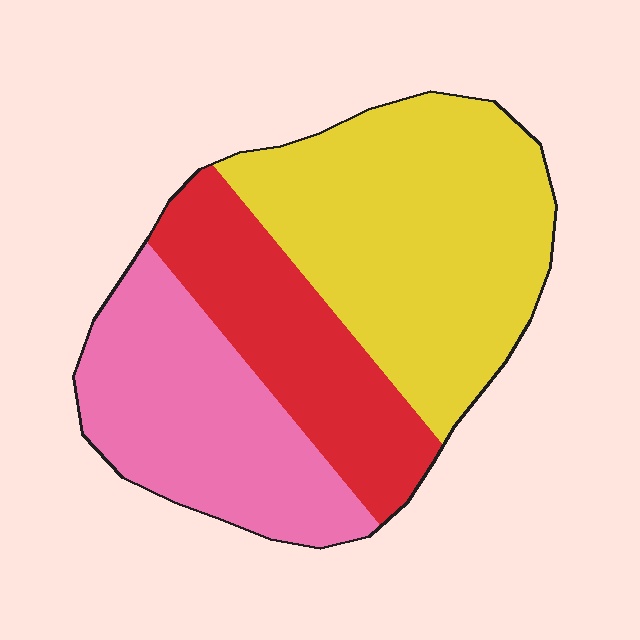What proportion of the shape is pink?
Pink takes up between a sixth and a third of the shape.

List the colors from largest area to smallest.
From largest to smallest: yellow, pink, red.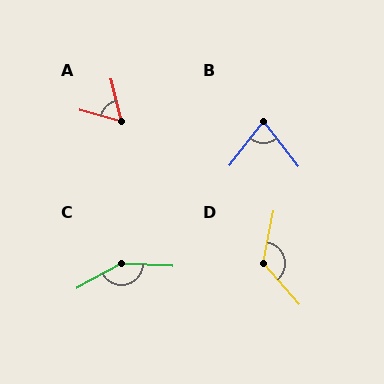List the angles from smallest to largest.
A (62°), B (76°), D (127°), C (149°).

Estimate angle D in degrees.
Approximately 127 degrees.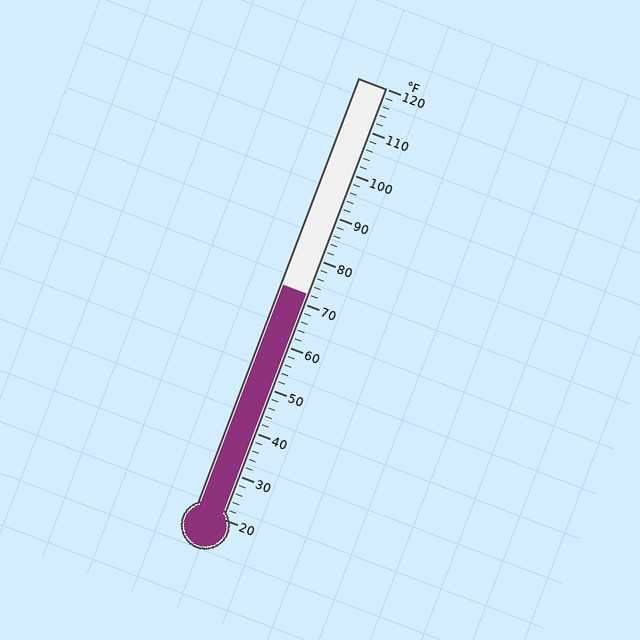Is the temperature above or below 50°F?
The temperature is above 50°F.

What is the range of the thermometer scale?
The thermometer scale ranges from 20°F to 120°F.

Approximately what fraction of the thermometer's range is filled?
The thermometer is filled to approximately 50% of its range.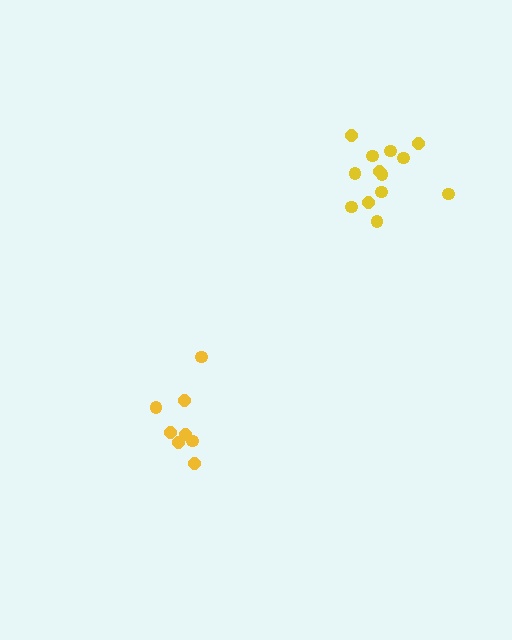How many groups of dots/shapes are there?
There are 2 groups.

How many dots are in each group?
Group 1: 13 dots, Group 2: 8 dots (21 total).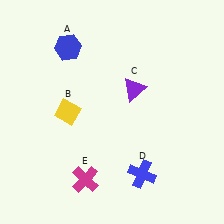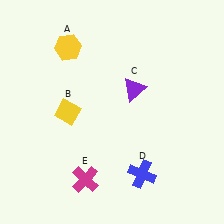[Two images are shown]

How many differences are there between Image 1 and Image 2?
There is 1 difference between the two images.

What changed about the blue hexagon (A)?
In Image 1, A is blue. In Image 2, it changed to yellow.